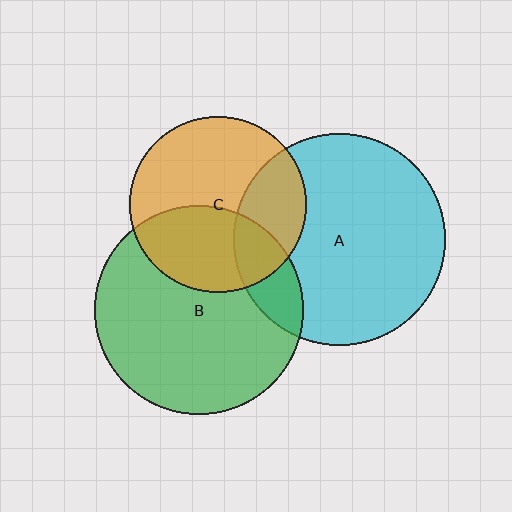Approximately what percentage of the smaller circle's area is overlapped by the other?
Approximately 40%.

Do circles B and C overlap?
Yes.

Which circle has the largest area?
Circle A (cyan).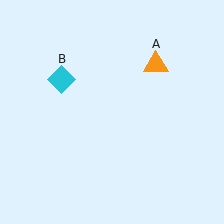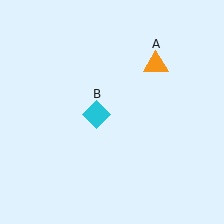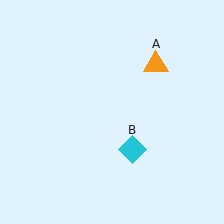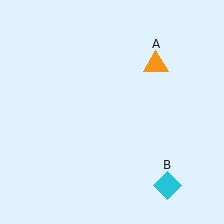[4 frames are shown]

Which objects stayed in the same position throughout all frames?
Orange triangle (object A) remained stationary.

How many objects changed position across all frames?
1 object changed position: cyan diamond (object B).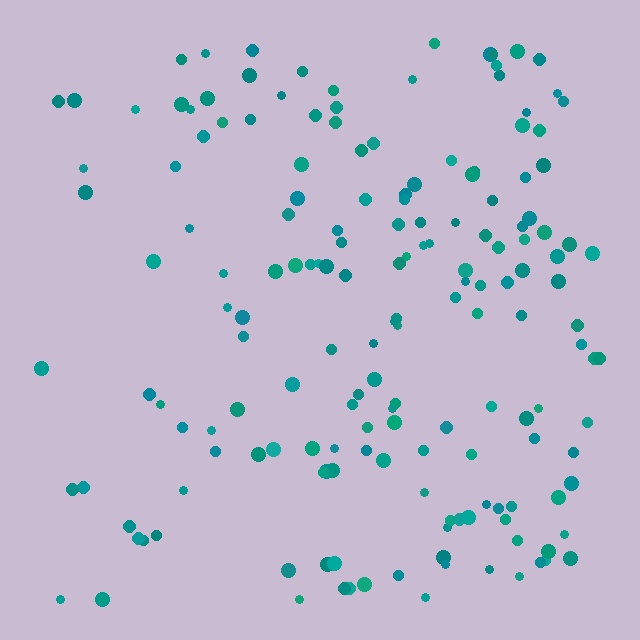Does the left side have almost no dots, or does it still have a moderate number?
Still a moderate number, just noticeably fewer than the right.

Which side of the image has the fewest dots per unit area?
The left.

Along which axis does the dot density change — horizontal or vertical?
Horizontal.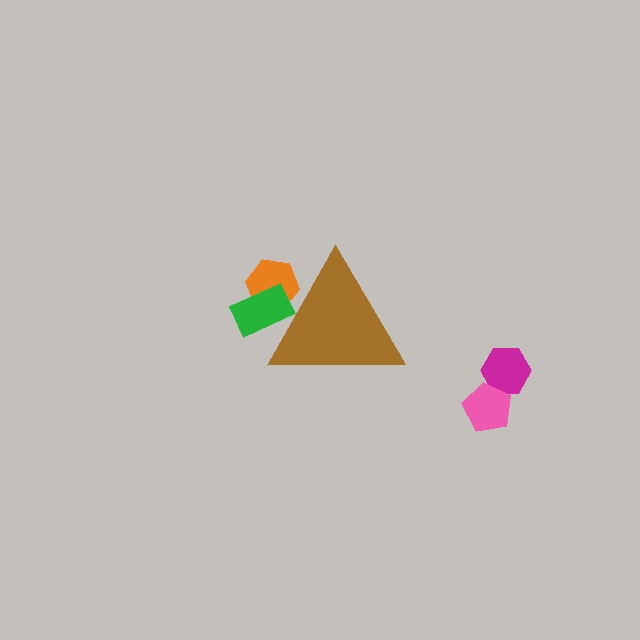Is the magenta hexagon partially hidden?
No, the magenta hexagon is fully visible.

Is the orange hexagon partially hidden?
Yes, the orange hexagon is partially hidden behind the brown triangle.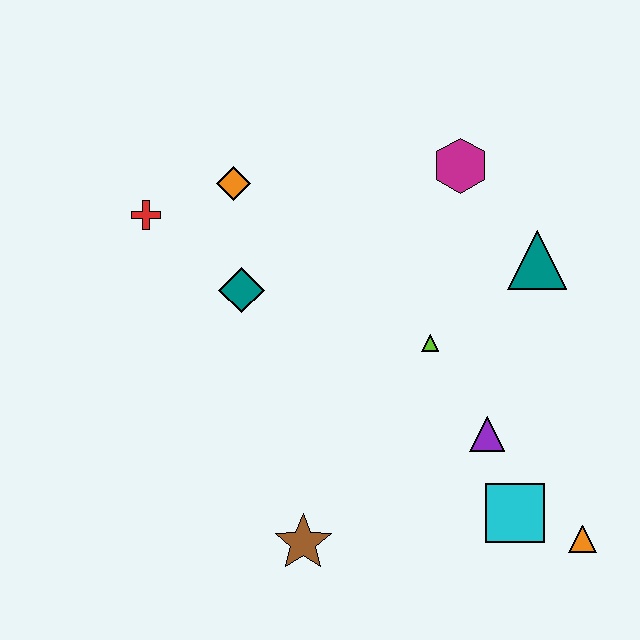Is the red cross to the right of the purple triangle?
No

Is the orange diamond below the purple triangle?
No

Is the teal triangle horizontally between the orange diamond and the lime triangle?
No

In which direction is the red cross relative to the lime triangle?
The red cross is to the left of the lime triangle.